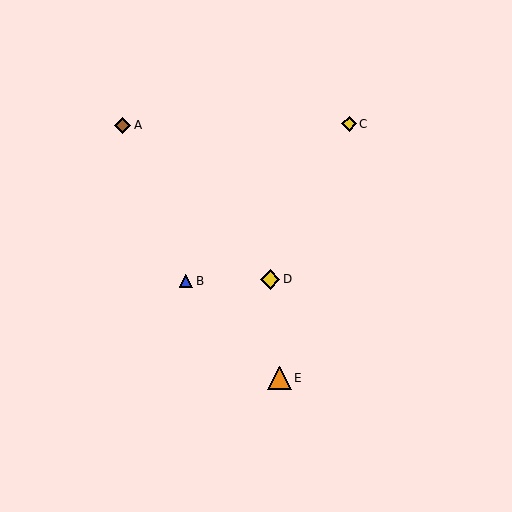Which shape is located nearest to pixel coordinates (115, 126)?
The brown diamond (labeled A) at (122, 125) is nearest to that location.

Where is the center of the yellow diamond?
The center of the yellow diamond is at (349, 124).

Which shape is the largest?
The orange triangle (labeled E) is the largest.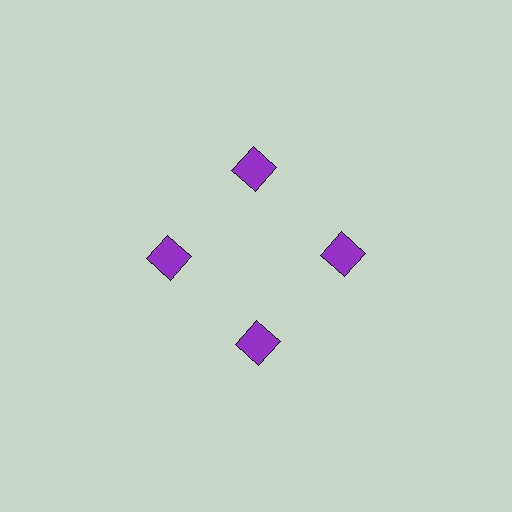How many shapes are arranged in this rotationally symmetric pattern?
There are 4 shapes, arranged in 4 groups of 1.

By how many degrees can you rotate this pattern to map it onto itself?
The pattern maps onto itself every 90 degrees of rotation.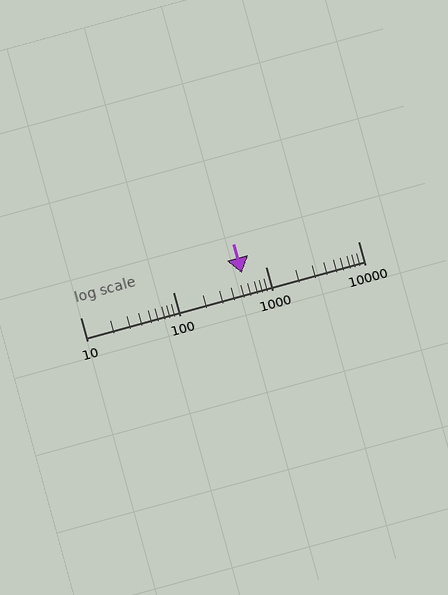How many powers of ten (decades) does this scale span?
The scale spans 3 decades, from 10 to 10000.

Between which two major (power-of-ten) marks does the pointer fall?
The pointer is between 100 and 1000.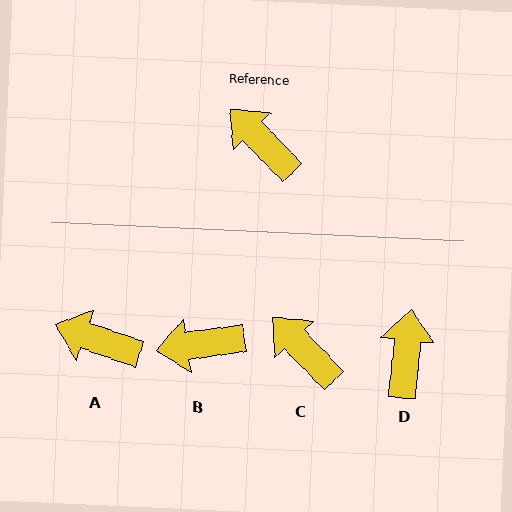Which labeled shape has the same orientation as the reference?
C.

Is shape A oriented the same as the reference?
No, it is off by about 27 degrees.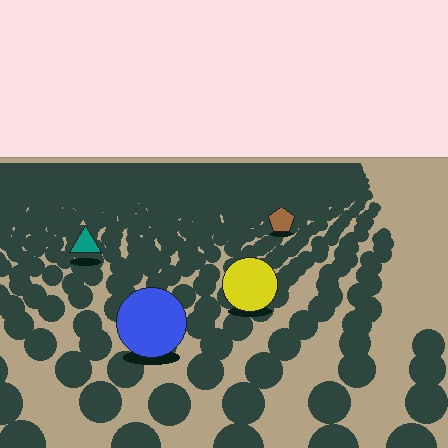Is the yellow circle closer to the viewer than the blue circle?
No. The blue circle is closer — you can tell from the texture gradient: the ground texture is coarser near it.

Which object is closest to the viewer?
The blue circle is closest. The texture marks near it are larger and more spread out.